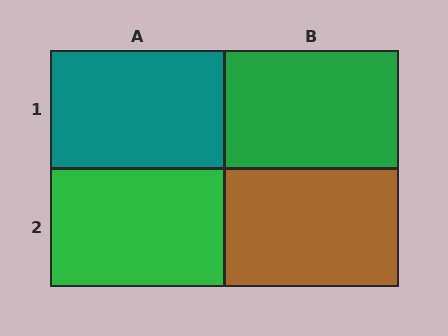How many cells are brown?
1 cell is brown.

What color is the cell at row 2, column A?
Green.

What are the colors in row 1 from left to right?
Teal, green.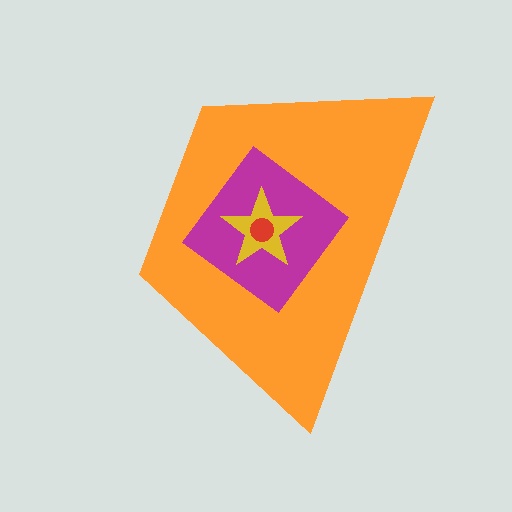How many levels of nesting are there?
4.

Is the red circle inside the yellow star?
Yes.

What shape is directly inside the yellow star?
The red circle.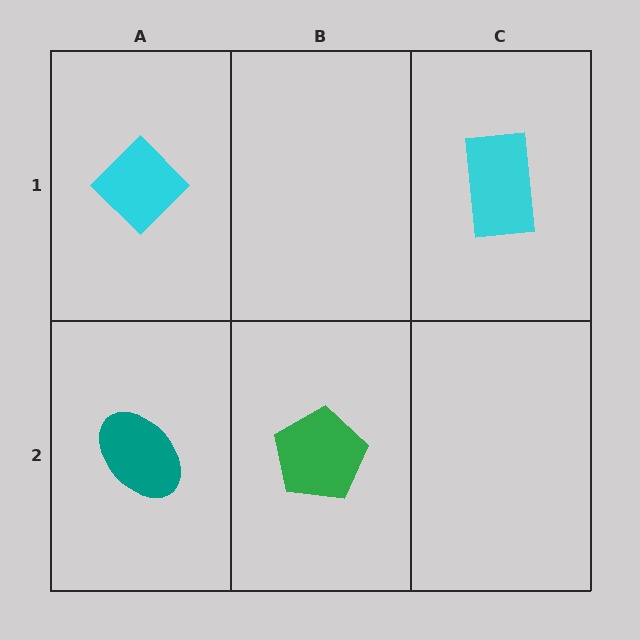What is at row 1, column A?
A cyan diamond.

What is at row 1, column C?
A cyan rectangle.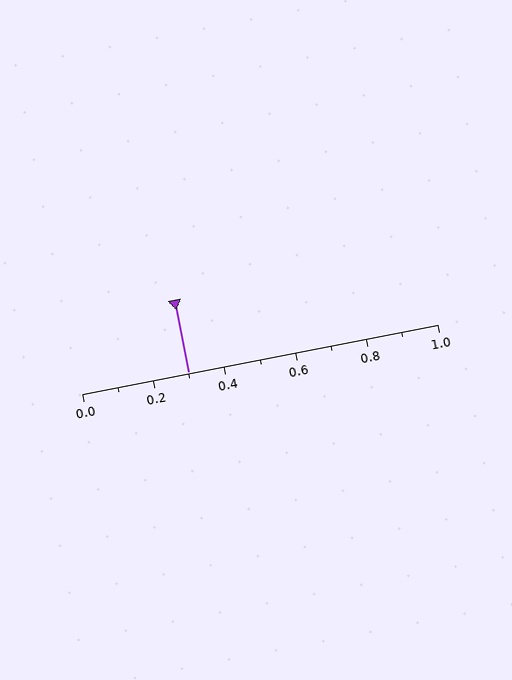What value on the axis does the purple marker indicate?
The marker indicates approximately 0.3.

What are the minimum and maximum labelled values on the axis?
The axis runs from 0.0 to 1.0.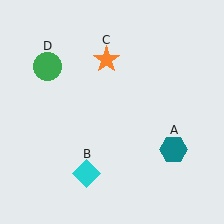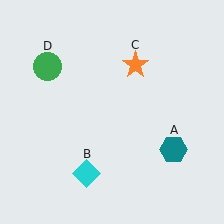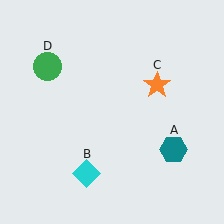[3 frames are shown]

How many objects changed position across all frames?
1 object changed position: orange star (object C).